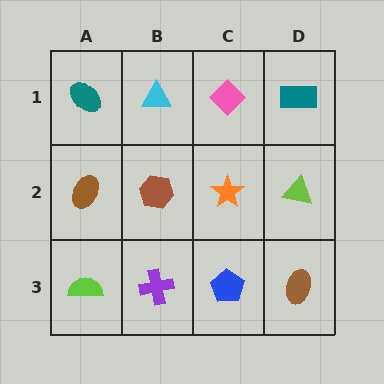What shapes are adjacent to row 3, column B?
A brown hexagon (row 2, column B), a lime semicircle (row 3, column A), a blue pentagon (row 3, column C).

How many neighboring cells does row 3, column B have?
3.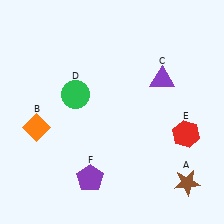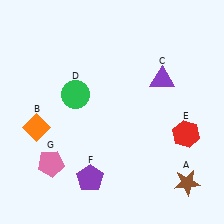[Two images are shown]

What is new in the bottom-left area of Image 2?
A pink pentagon (G) was added in the bottom-left area of Image 2.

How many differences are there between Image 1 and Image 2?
There is 1 difference between the two images.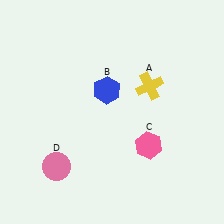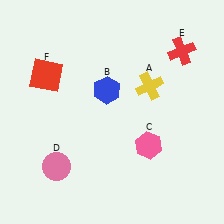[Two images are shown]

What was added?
A red cross (E), a red square (F) were added in Image 2.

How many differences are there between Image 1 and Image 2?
There are 2 differences between the two images.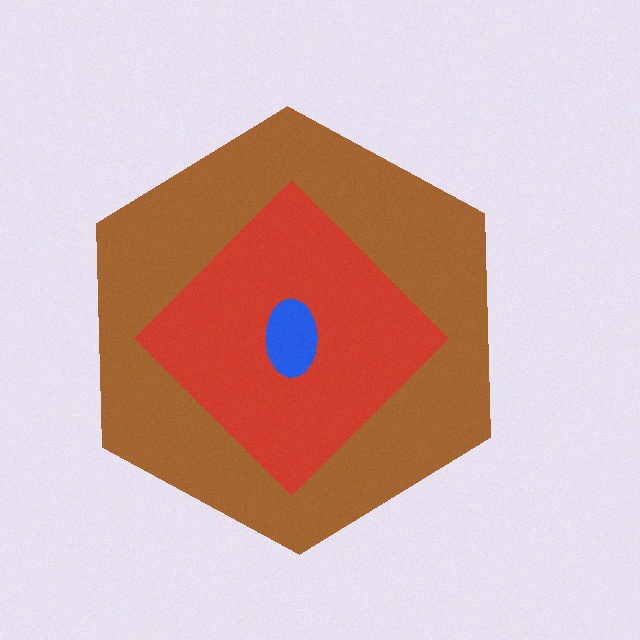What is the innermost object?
The blue ellipse.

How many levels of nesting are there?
3.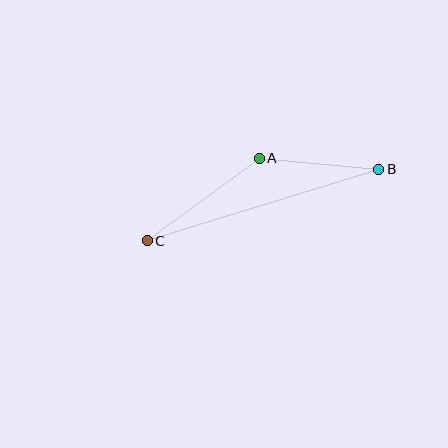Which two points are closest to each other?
Points A and B are closest to each other.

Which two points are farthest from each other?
Points B and C are farthest from each other.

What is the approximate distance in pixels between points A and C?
The distance between A and C is approximately 139 pixels.